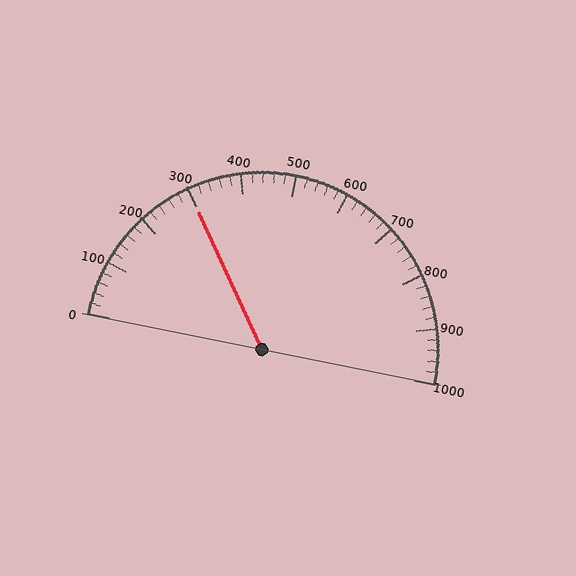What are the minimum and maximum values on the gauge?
The gauge ranges from 0 to 1000.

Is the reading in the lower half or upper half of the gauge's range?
The reading is in the lower half of the range (0 to 1000).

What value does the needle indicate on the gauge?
The needle indicates approximately 300.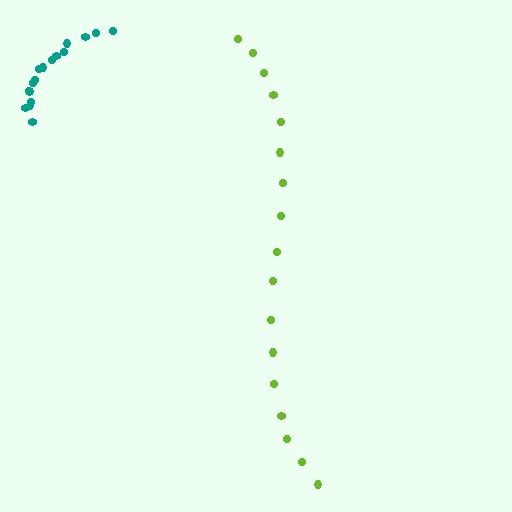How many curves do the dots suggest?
There are 2 distinct paths.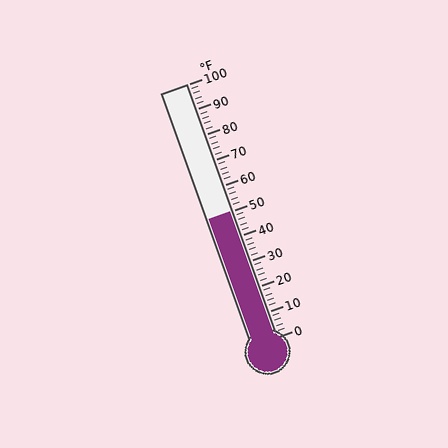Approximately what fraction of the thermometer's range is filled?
The thermometer is filled to approximately 50% of its range.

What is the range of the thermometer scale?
The thermometer scale ranges from 0°F to 100°F.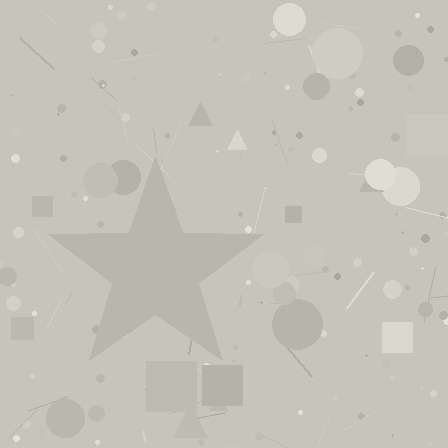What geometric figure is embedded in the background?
A star is embedded in the background.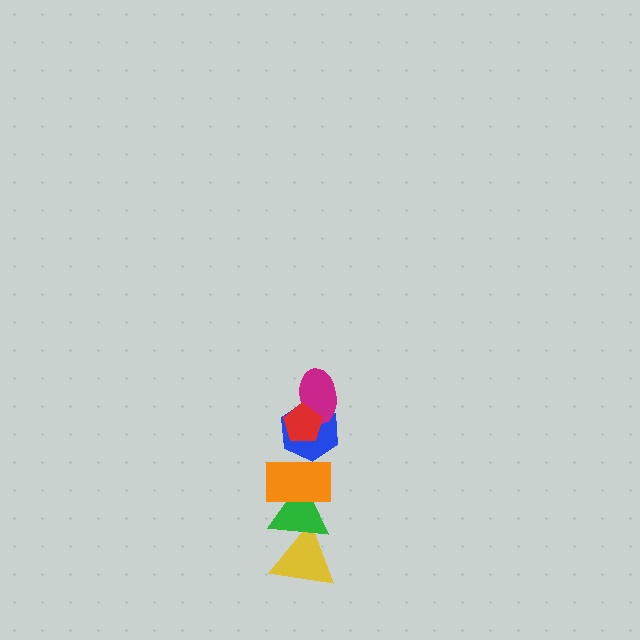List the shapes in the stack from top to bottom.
From top to bottom: the red pentagon, the magenta ellipse, the blue hexagon, the orange rectangle, the green triangle, the yellow triangle.